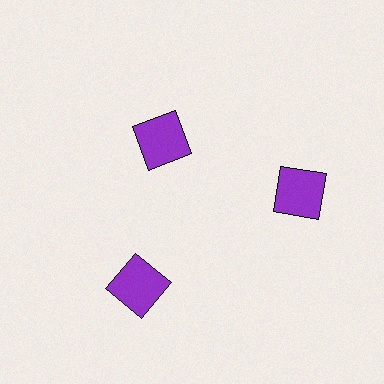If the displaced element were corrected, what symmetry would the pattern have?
It would have 3-fold rotational symmetry — the pattern would map onto itself every 120 degrees.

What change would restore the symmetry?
The symmetry would be restored by moving it outward, back onto the ring so that all 3 squares sit at equal angles and equal distance from the center.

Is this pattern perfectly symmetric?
No. The 3 purple squares are arranged in a ring, but one element near the 11 o'clock position is pulled inward toward the center, breaking the 3-fold rotational symmetry.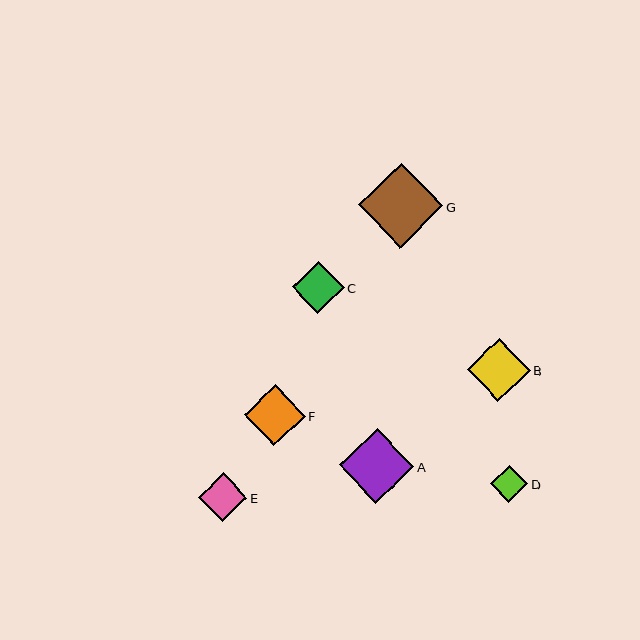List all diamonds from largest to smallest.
From largest to smallest: G, A, B, F, C, E, D.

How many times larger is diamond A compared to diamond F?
Diamond A is approximately 1.2 times the size of diamond F.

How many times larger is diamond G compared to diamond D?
Diamond G is approximately 2.3 times the size of diamond D.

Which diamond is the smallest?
Diamond D is the smallest with a size of approximately 37 pixels.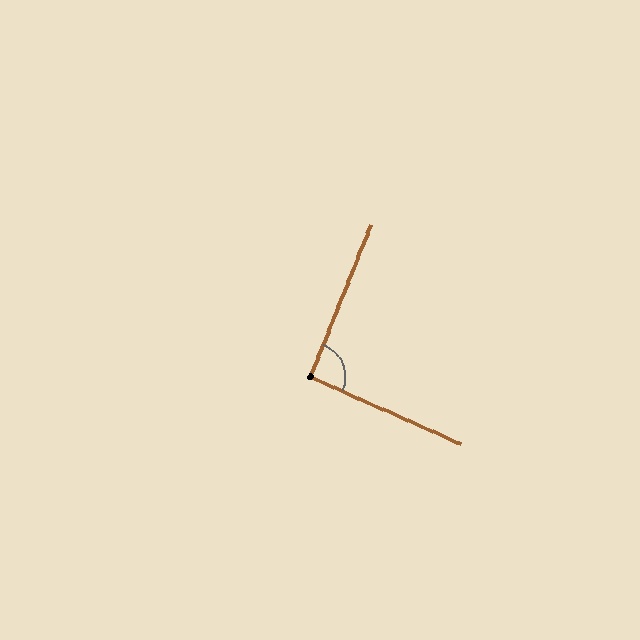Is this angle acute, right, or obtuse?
It is approximately a right angle.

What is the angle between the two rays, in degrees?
Approximately 92 degrees.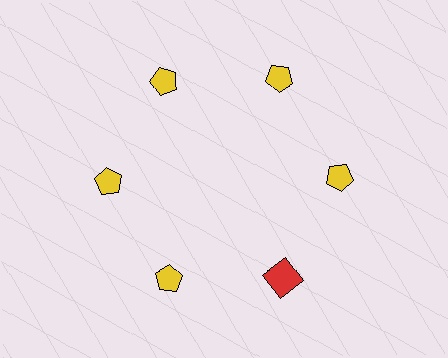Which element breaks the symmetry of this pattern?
The red square at roughly the 5 o'clock position breaks the symmetry. All other shapes are yellow pentagons.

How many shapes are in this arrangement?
There are 6 shapes arranged in a ring pattern.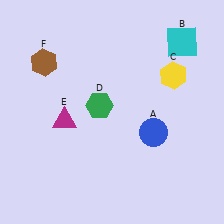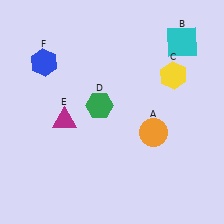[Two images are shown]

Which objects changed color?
A changed from blue to orange. F changed from brown to blue.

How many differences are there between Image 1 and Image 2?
There are 2 differences between the two images.